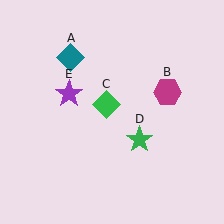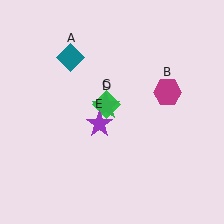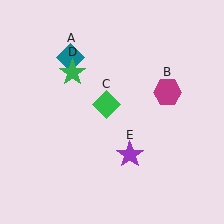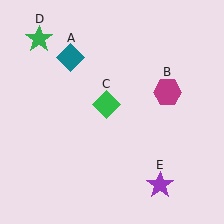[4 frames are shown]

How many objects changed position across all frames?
2 objects changed position: green star (object D), purple star (object E).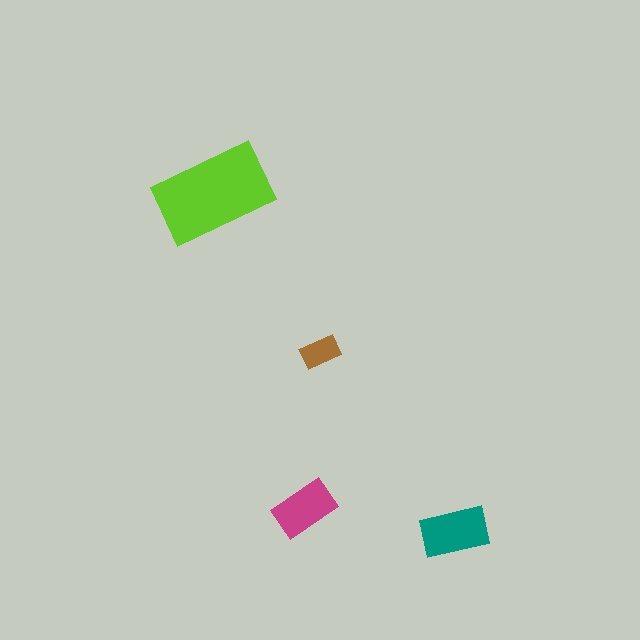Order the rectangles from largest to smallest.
the lime one, the teal one, the magenta one, the brown one.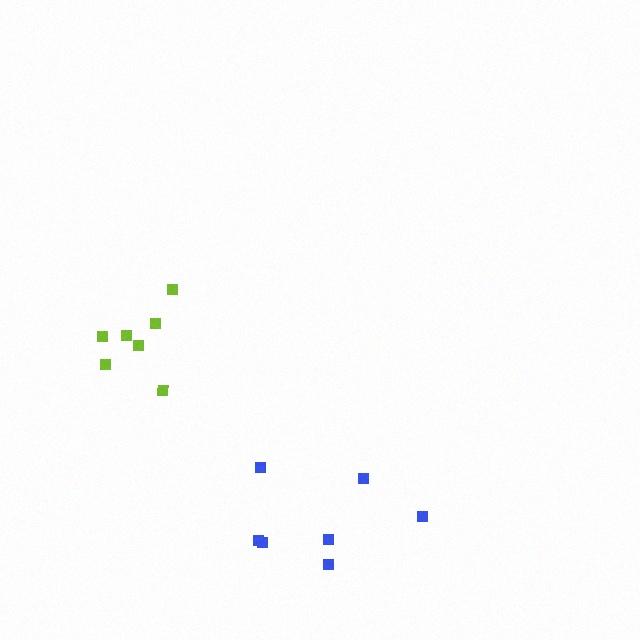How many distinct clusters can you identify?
There are 2 distinct clusters.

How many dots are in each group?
Group 1: 7 dots, Group 2: 7 dots (14 total).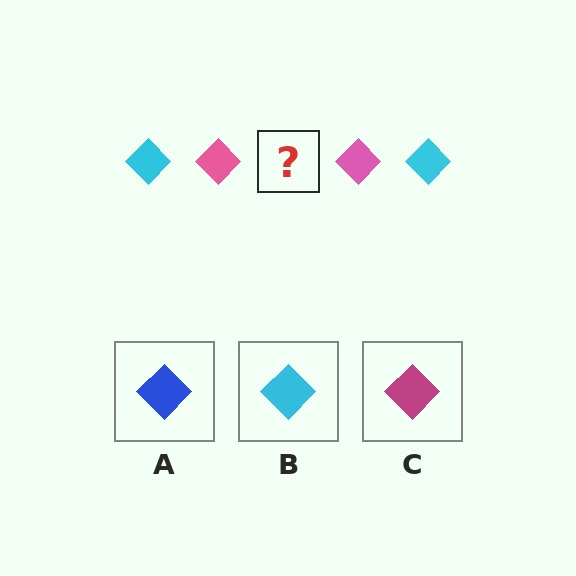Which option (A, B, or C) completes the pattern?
B.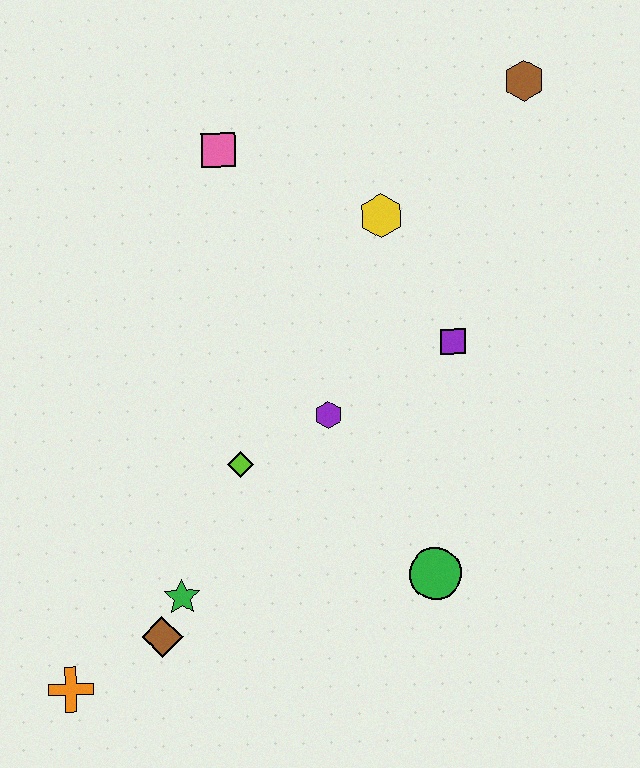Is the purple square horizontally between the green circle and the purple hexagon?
No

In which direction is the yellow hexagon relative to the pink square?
The yellow hexagon is to the right of the pink square.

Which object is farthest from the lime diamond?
The brown hexagon is farthest from the lime diamond.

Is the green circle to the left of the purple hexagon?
No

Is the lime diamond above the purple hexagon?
No